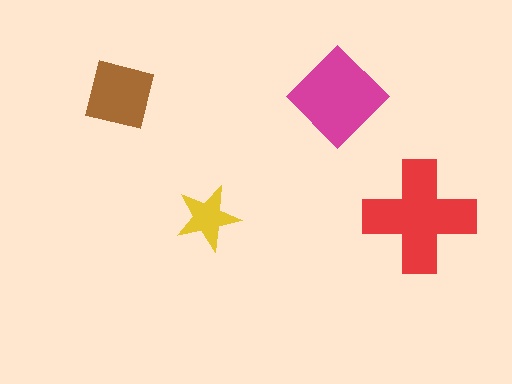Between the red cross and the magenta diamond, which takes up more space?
The red cross.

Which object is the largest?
The red cross.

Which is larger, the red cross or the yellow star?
The red cross.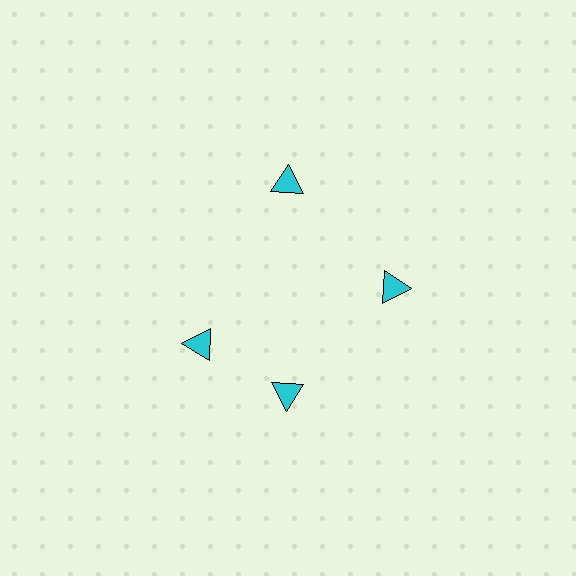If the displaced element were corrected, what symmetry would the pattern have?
It would have 4-fold rotational symmetry — the pattern would map onto itself every 90 degrees.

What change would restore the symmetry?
The symmetry would be restored by rotating it back into even spacing with its neighbors so that all 4 triangles sit at equal angles and equal distance from the center.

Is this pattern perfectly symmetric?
No. The 4 cyan triangles are arranged in a ring, but one element near the 9 o'clock position is rotated out of alignment along the ring, breaking the 4-fold rotational symmetry.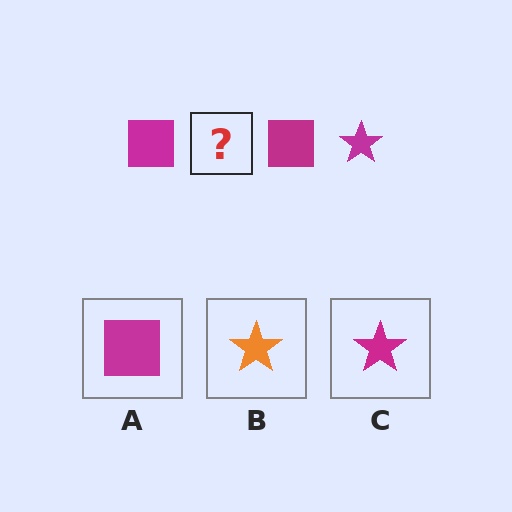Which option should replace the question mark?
Option C.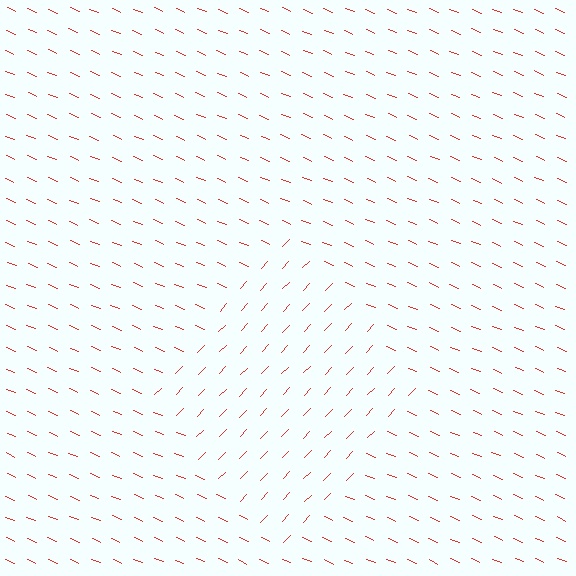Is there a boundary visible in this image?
Yes, there is a texture boundary formed by a change in line orientation.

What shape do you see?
I see a diamond.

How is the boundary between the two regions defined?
The boundary is defined purely by a change in line orientation (approximately 69 degrees difference). All lines are the same color and thickness.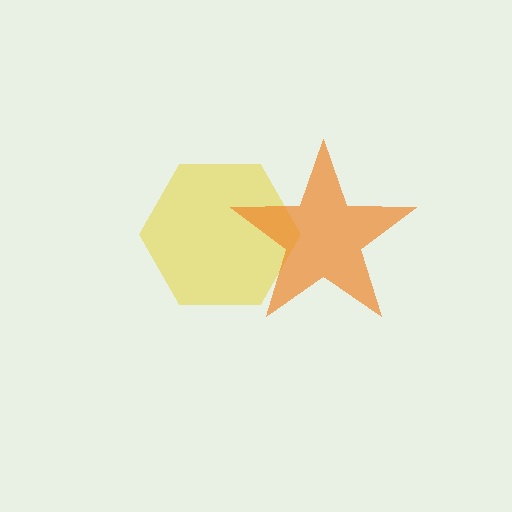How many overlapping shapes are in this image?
There are 2 overlapping shapes in the image.